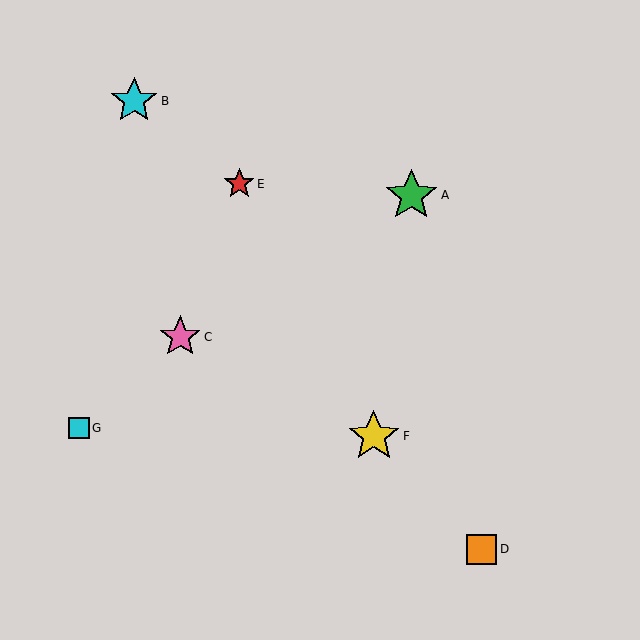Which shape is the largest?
The green star (labeled A) is the largest.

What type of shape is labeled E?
Shape E is a red star.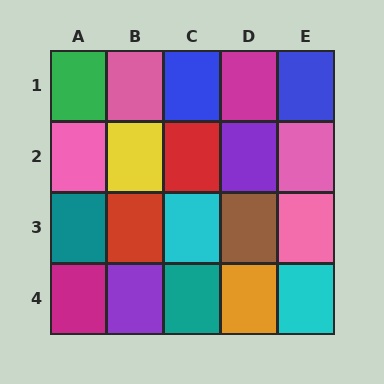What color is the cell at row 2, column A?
Pink.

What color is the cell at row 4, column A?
Magenta.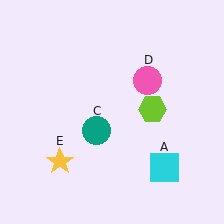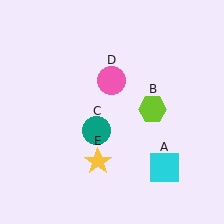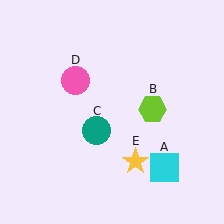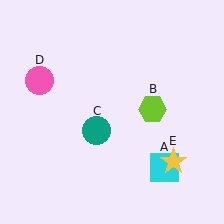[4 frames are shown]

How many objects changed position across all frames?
2 objects changed position: pink circle (object D), yellow star (object E).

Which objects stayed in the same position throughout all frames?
Cyan square (object A) and lime hexagon (object B) and teal circle (object C) remained stationary.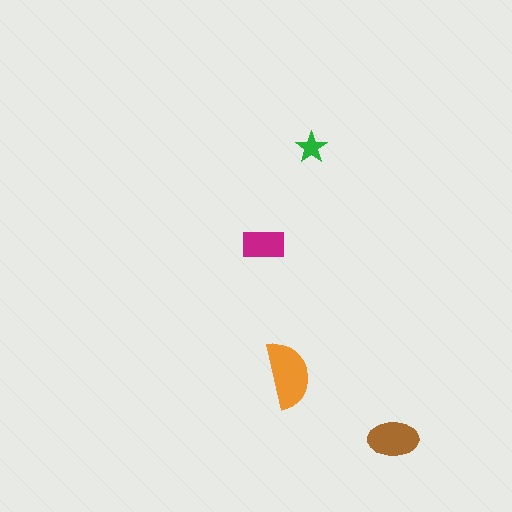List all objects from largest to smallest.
The orange semicircle, the brown ellipse, the magenta rectangle, the green star.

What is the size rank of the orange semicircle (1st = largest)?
1st.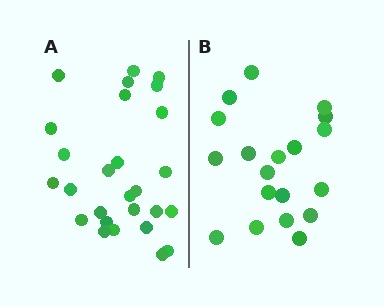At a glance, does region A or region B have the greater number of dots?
Region A (the left region) has more dots.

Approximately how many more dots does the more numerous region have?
Region A has roughly 8 or so more dots than region B.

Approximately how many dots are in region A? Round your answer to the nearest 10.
About 30 dots. (The exact count is 27, which rounds to 30.)